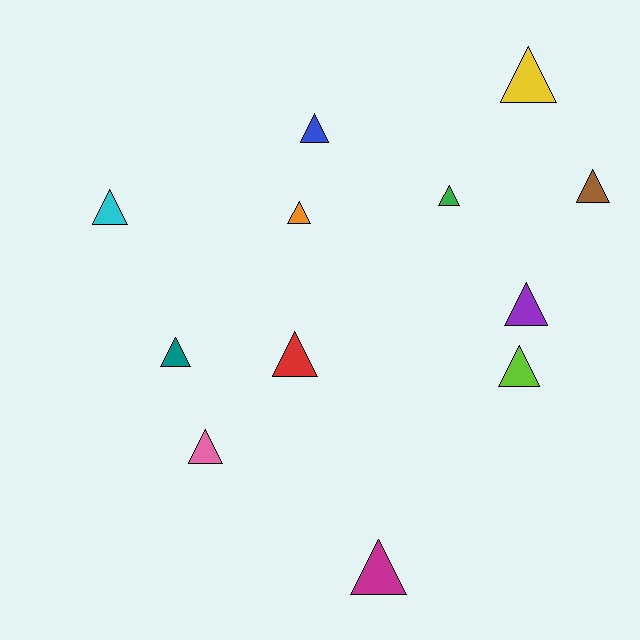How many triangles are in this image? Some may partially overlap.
There are 12 triangles.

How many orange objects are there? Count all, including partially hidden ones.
There is 1 orange object.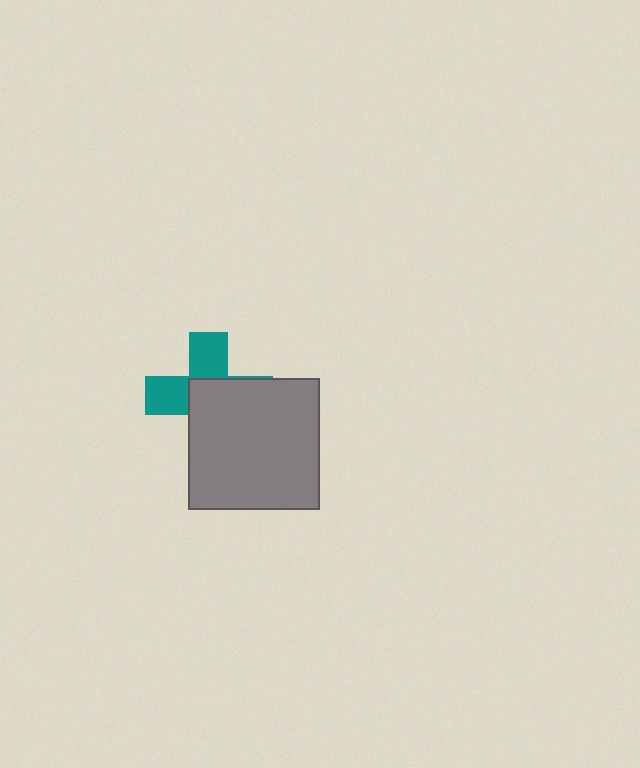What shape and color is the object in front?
The object in front is a gray square.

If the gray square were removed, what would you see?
You would see the complete teal cross.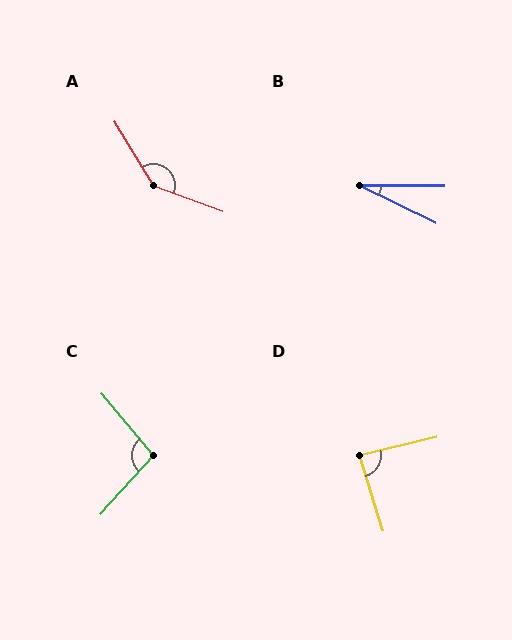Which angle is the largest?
A, at approximately 141 degrees.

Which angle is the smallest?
B, at approximately 26 degrees.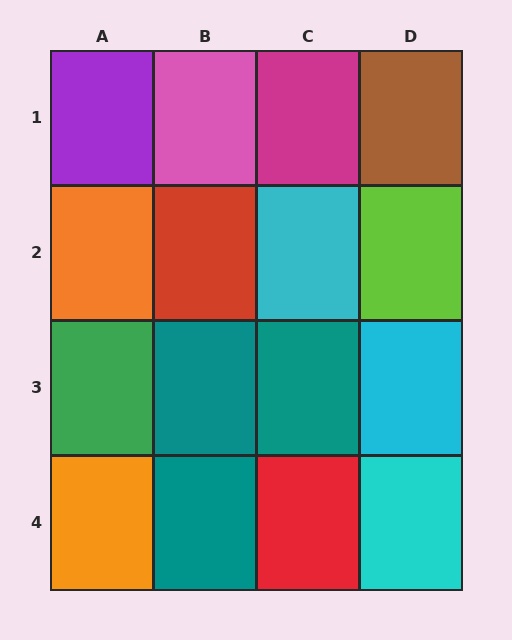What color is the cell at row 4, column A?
Orange.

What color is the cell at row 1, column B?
Pink.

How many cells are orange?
2 cells are orange.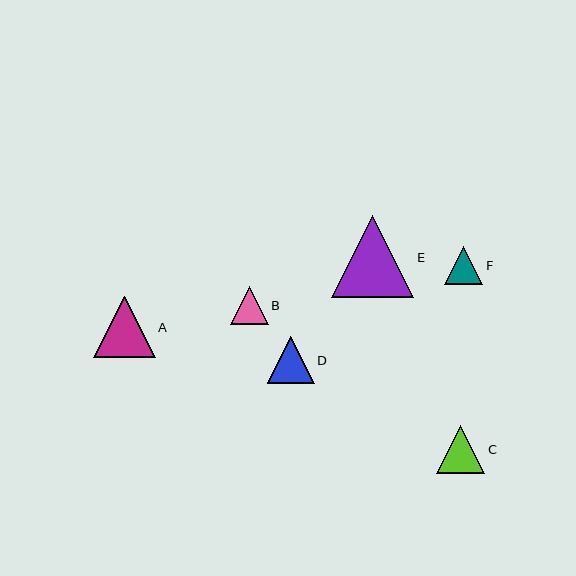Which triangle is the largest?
Triangle E is the largest with a size of approximately 82 pixels.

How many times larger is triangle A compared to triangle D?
Triangle A is approximately 1.3 times the size of triangle D.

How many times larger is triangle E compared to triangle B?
Triangle E is approximately 2.2 times the size of triangle B.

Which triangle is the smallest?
Triangle B is the smallest with a size of approximately 38 pixels.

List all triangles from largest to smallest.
From largest to smallest: E, A, C, D, F, B.